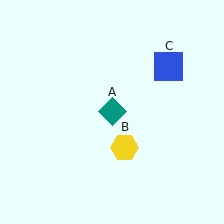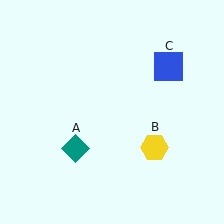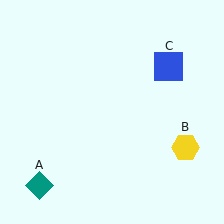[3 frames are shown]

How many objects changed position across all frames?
2 objects changed position: teal diamond (object A), yellow hexagon (object B).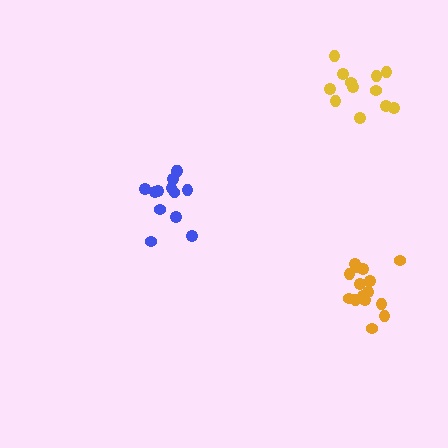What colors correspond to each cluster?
The clusters are colored: blue, orange, yellow.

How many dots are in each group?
Group 1: 13 dots, Group 2: 15 dots, Group 3: 12 dots (40 total).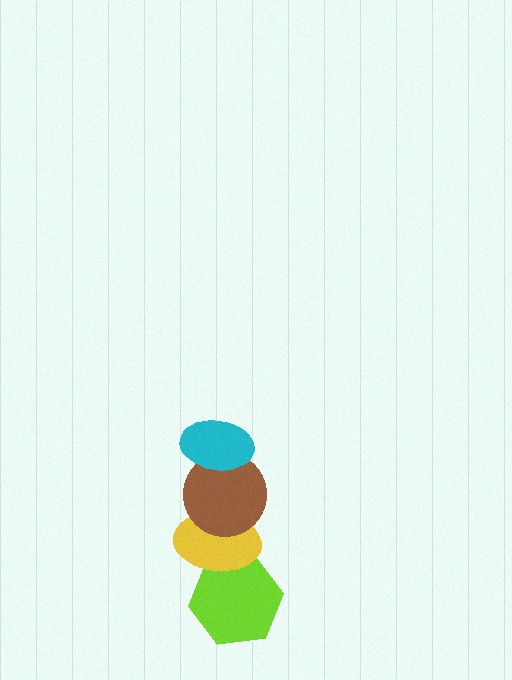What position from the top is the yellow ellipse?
The yellow ellipse is 3rd from the top.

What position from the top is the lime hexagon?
The lime hexagon is 4th from the top.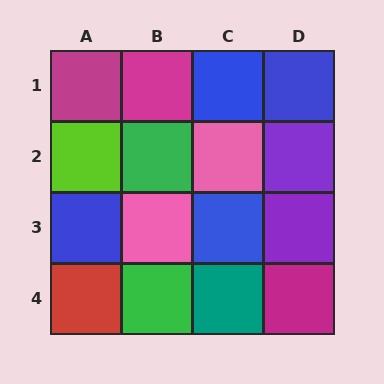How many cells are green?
2 cells are green.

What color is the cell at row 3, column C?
Blue.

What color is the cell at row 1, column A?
Magenta.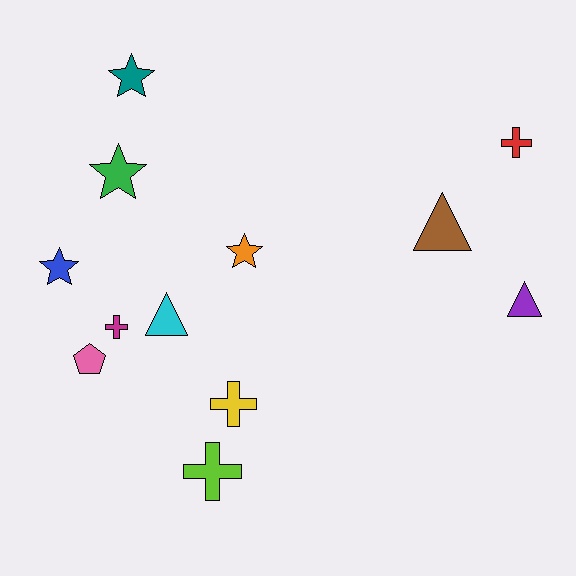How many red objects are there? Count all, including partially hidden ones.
There is 1 red object.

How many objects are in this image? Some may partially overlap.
There are 12 objects.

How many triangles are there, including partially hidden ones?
There are 3 triangles.